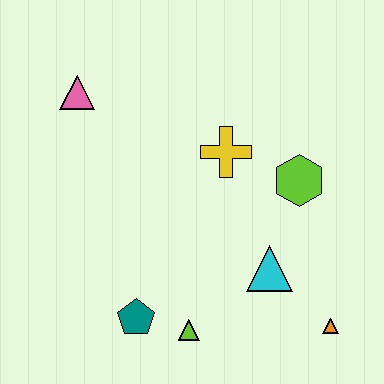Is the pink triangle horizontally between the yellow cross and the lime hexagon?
No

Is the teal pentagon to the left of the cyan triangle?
Yes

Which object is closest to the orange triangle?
The cyan triangle is closest to the orange triangle.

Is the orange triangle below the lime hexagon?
Yes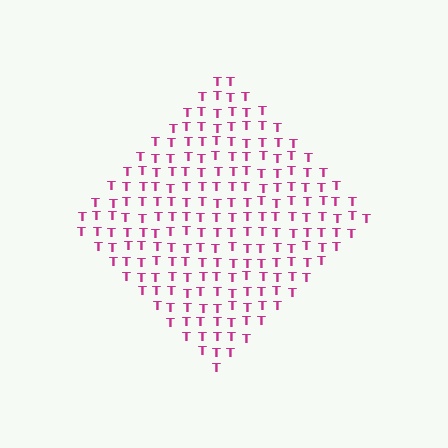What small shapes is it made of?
It is made of small letter T's.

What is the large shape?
The large shape is a diamond.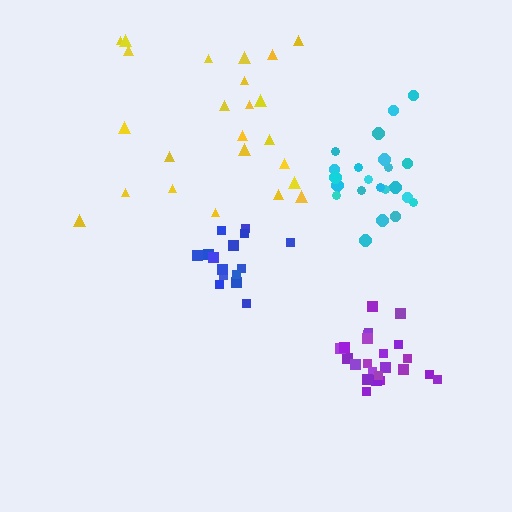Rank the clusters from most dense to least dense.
blue, cyan, purple, yellow.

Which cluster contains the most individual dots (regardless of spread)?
Yellow (24).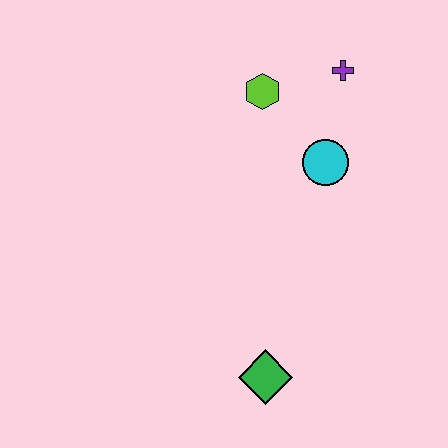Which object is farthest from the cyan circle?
The green diamond is farthest from the cyan circle.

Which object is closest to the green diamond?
The cyan circle is closest to the green diamond.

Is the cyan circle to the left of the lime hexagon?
No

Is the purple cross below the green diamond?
No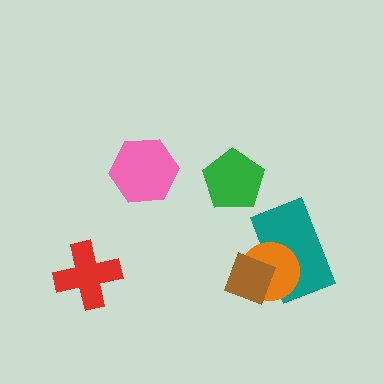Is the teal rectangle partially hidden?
Yes, it is partially covered by another shape.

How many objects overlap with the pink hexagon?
0 objects overlap with the pink hexagon.